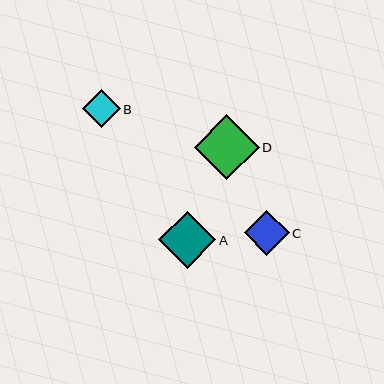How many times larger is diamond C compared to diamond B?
Diamond C is approximately 1.2 times the size of diamond B.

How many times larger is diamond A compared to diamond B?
Diamond A is approximately 1.5 times the size of diamond B.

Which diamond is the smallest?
Diamond B is the smallest with a size of approximately 38 pixels.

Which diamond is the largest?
Diamond D is the largest with a size of approximately 65 pixels.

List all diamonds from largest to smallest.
From largest to smallest: D, A, C, B.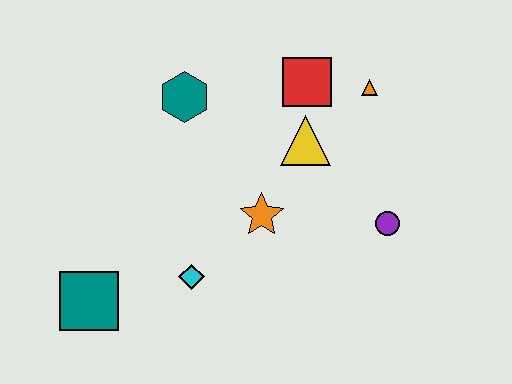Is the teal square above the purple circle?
No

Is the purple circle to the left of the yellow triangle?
No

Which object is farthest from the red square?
The teal square is farthest from the red square.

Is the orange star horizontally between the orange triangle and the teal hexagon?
Yes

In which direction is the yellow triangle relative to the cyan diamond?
The yellow triangle is above the cyan diamond.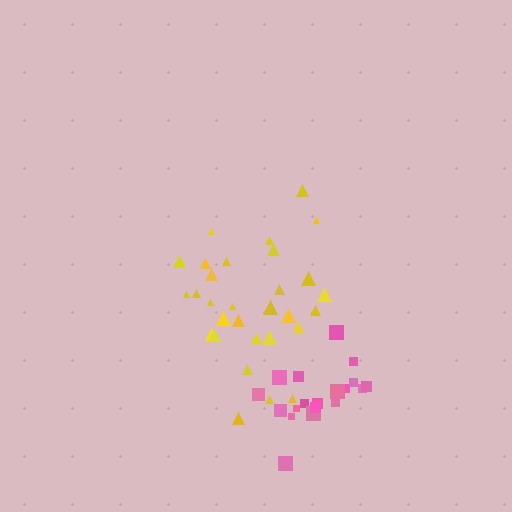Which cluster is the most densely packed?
Pink.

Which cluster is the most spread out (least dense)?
Yellow.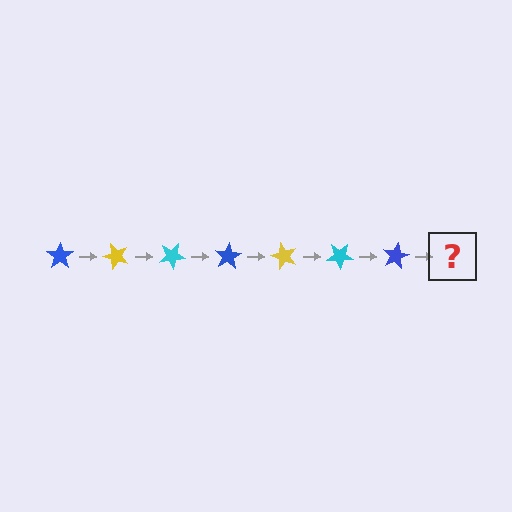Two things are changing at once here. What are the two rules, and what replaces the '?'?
The two rules are that it rotates 50 degrees each step and the color cycles through blue, yellow, and cyan. The '?' should be a yellow star, rotated 350 degrees from the start.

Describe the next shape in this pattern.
It should be a yellow star, rotated 350 degrees from the start.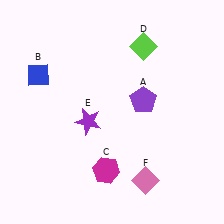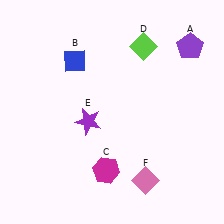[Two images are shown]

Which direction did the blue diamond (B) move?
The blue diamond (B) moved right.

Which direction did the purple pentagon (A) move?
The purple pentagon (A) moved up.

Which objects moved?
The objects that moved are: the purple pentagon (A), the blue diamond (B).